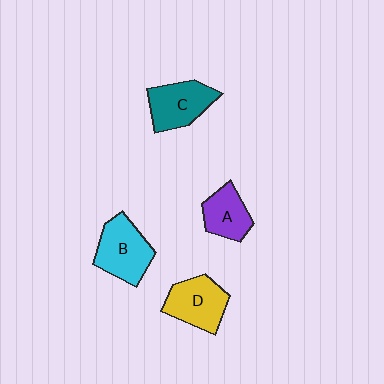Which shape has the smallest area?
Shape A (purple).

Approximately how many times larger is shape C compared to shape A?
Approximately 1.3 times.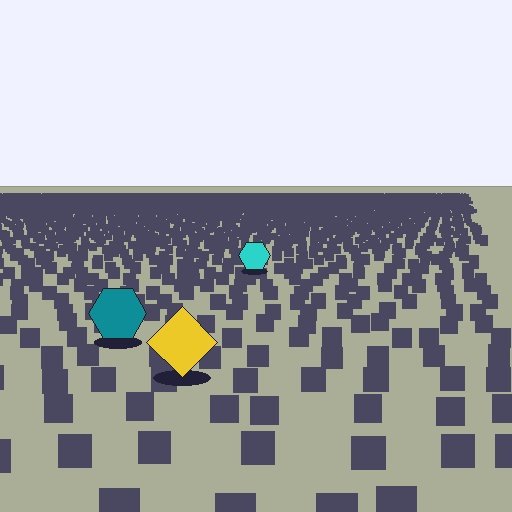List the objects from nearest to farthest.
From nearest to farthest: the yellow diamond, the teal hexagon, the cyan hexagon.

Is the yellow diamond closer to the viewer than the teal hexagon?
Yes. The yellow diamond is closer — you can tell from the texture gradient: the ground texture is coarser near it.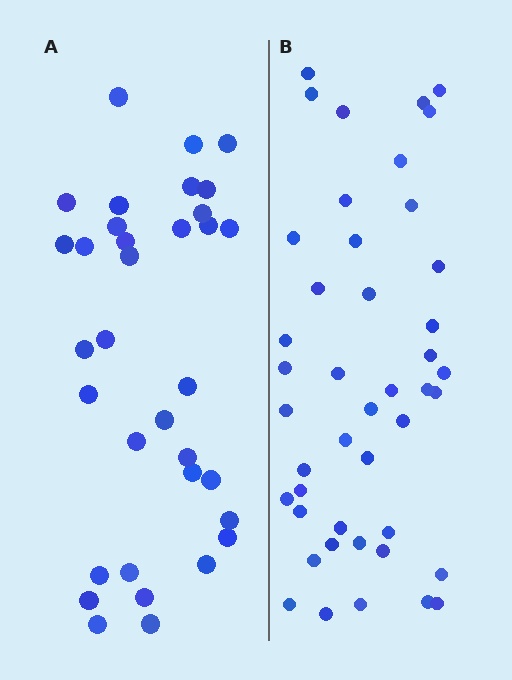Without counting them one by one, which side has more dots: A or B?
Region B (the right region) has more dots.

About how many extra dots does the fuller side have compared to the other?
Region B has roughly 10 or so more dots than region A.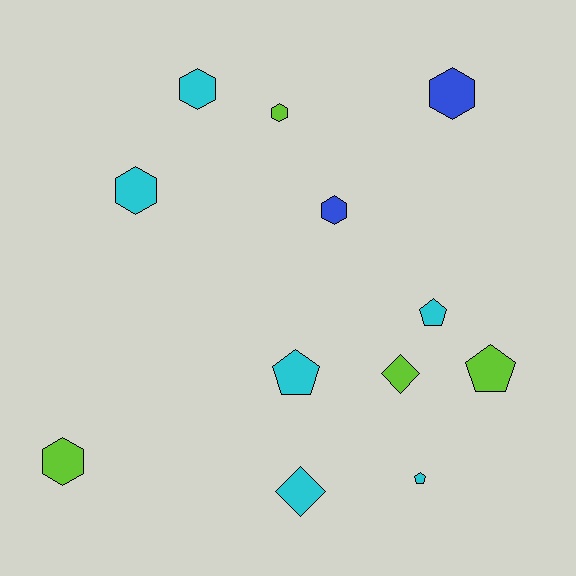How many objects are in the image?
There are 12 objects.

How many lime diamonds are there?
There is 1 lime diamond.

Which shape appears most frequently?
Hexagon, with 6 objects.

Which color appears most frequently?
Cyan, with 6 objects.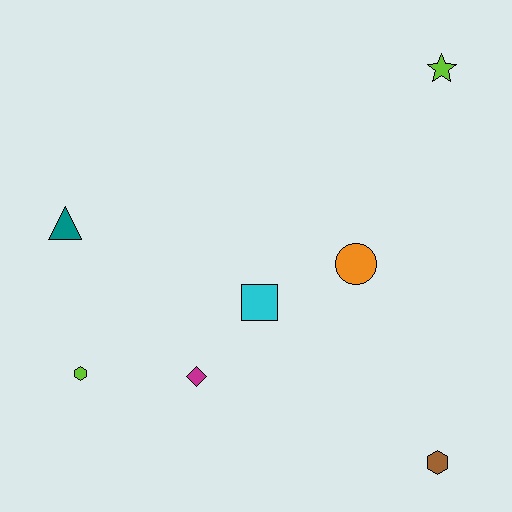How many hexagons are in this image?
There are 2 hexagons.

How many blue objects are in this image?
There are no blue objects.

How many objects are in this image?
There are 7 objects.